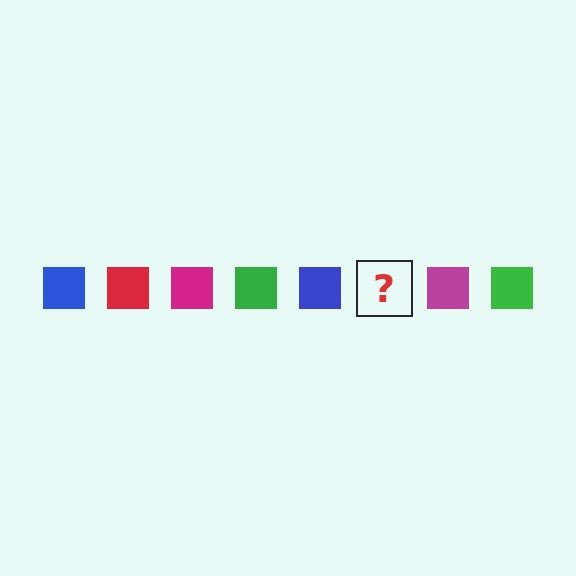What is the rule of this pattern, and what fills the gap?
The rule is that the pattern cycles through blue, red, magenta, green squares. The gap should be filled with a red square.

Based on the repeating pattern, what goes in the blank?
The blank should be a red square.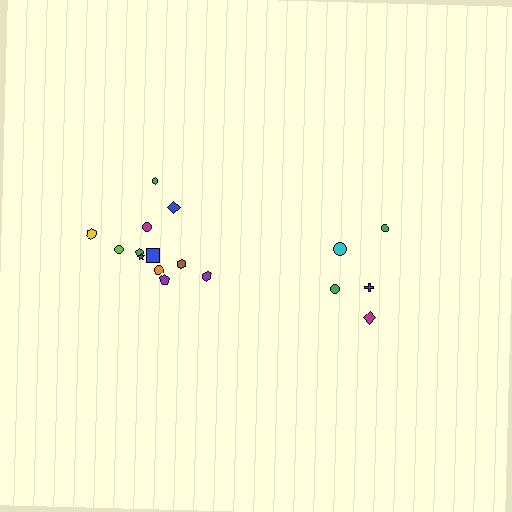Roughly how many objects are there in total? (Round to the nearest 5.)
Roughly 15 objects in total.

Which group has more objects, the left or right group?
The left group.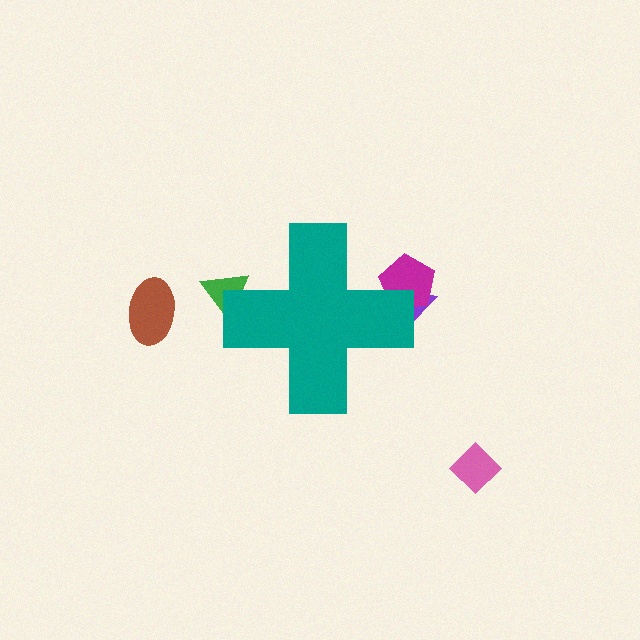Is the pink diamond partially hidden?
No, the pink diamond is fully visible.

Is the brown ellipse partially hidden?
No, the brown ellipse is fully visible.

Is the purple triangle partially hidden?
Yes, the purple triangle is partially hidden behind the teal cross.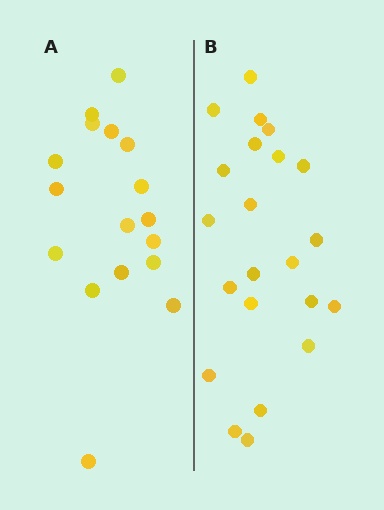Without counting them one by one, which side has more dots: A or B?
Region B (the right region) has more dots.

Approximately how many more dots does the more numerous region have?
Region B has about 5 more dots than region A.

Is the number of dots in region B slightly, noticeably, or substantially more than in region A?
Region B has noticeably more, but not dramatically so. The ratio is roughly 1.3 to 1.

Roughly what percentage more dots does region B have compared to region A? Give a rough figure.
About 30% more.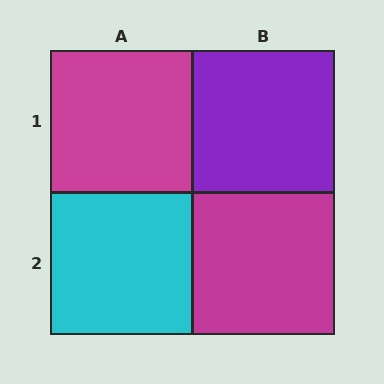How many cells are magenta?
2 cells are magenta.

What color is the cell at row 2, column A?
Cyan.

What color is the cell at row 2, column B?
Magenta.